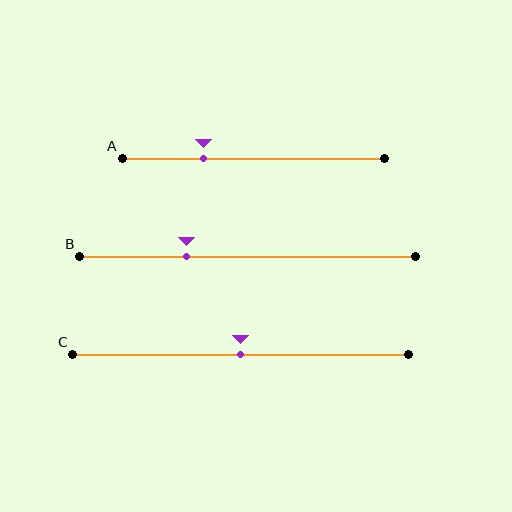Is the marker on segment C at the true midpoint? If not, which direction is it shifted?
Yes, the marker on segment C is at the true midpoint.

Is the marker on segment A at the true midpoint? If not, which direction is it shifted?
No, the marker on segment A is shifted to the left by about 19% of the segment length.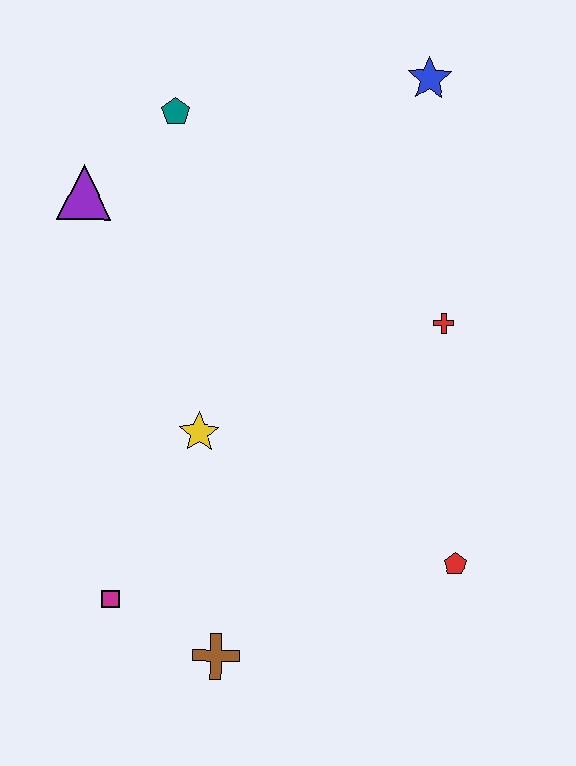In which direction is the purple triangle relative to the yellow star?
The purple triangle is above the yellow star.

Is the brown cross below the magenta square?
Yes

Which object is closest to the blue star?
The red cross is closest to the blue star.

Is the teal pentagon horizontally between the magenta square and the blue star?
Yes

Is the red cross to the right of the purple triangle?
Yes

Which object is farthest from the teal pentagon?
The brown cross is farthest from the teal pentagon.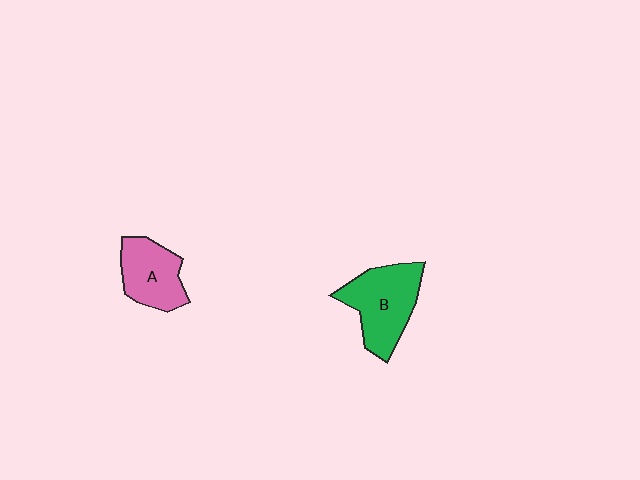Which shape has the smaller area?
Shape A (pink).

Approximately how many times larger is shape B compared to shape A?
Approximately 1.3 times.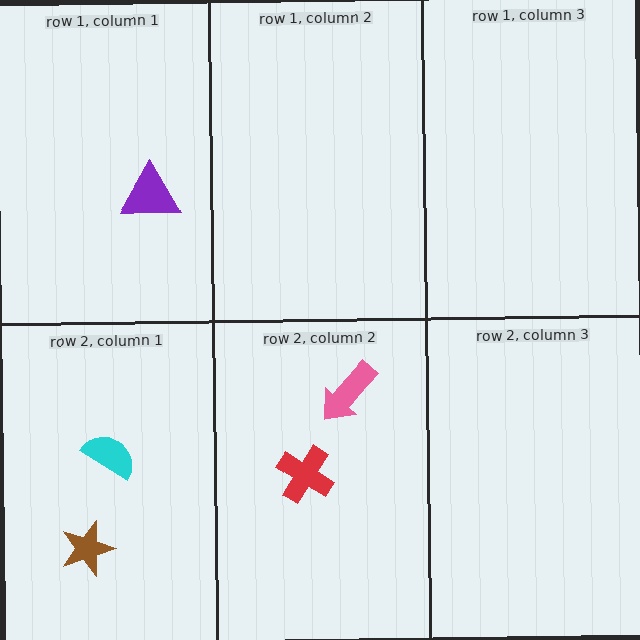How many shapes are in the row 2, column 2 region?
2.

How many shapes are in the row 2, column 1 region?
2.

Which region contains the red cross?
The row 2, column 2 region.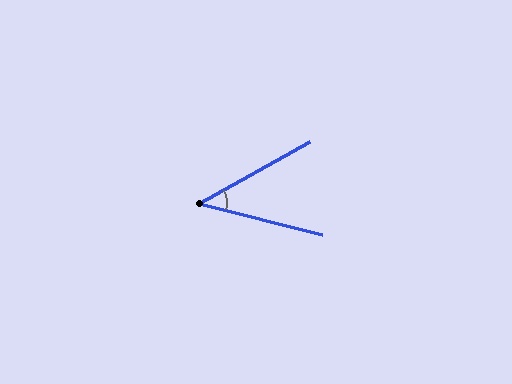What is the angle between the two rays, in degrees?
Approximately 43 degrees.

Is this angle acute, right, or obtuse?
It is acute.